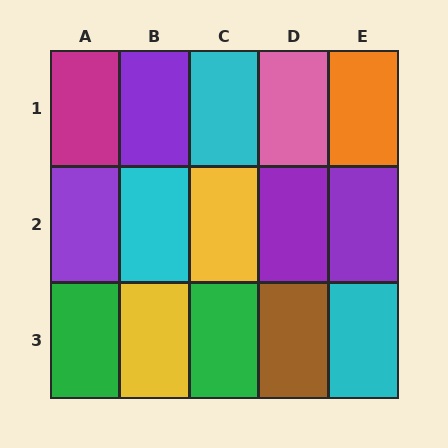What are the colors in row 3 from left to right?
Green, yellow, green, brown, cyan.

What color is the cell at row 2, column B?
Cyan.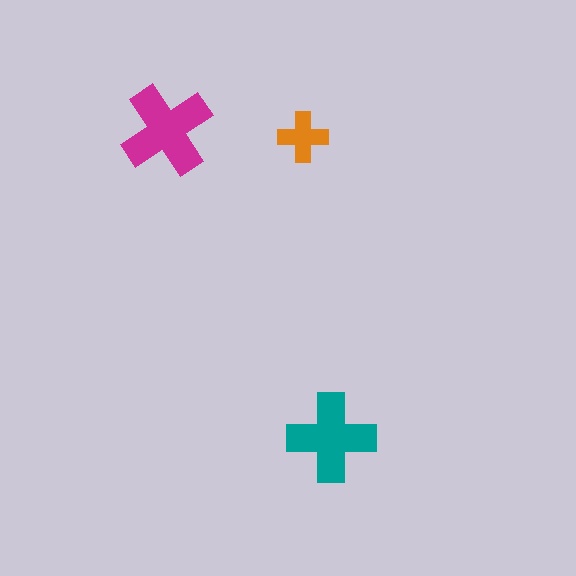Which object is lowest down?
The teal cross is bottommost.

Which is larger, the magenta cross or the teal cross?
The magenta one.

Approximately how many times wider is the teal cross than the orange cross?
About 2 times wider.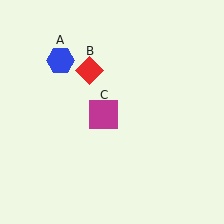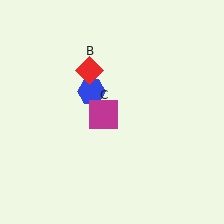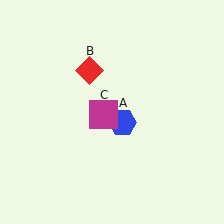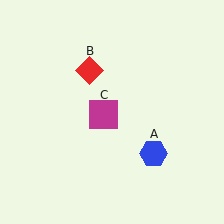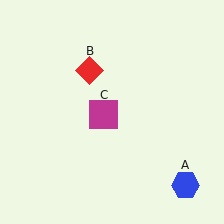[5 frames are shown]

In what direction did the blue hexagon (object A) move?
The blue hexagon (object A) moved down and to the right.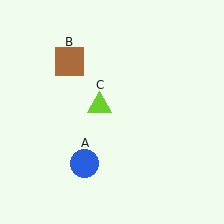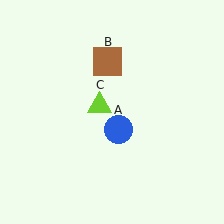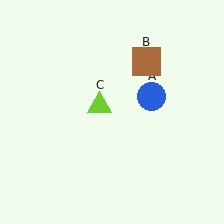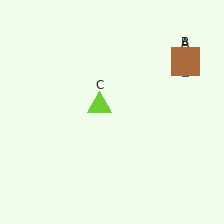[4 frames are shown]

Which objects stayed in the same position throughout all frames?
Lime triangle (object C) remained stationary.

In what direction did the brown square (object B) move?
The brown square (object B) moved right.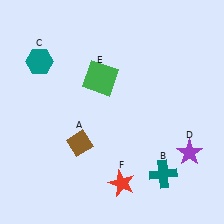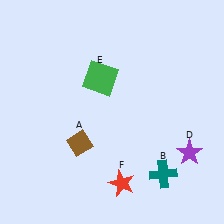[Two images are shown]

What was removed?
The teal hexagon (C) was removed in Image 2.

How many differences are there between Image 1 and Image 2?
There is 1 difference between the two images.